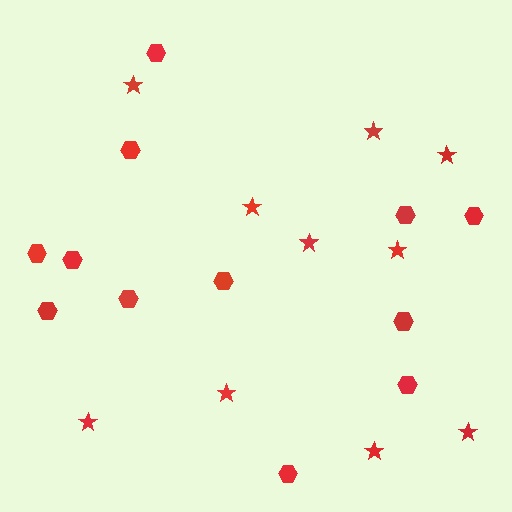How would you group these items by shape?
There are 2 groups: one group of stars (10) and one group of hexagons (12).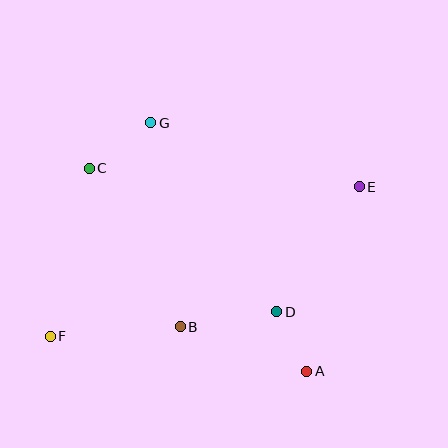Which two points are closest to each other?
Points A and D are closest to each other.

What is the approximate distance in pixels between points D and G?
The distance between D and G is approximately 227 pixels.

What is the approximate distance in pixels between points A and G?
The distance between A and G is approximately 294 pixels.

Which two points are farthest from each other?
Points E and F are farthest from each other.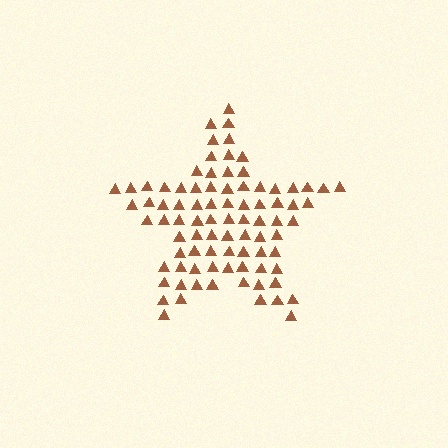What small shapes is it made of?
It is made of small triangles.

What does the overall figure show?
The overall figure shows a star.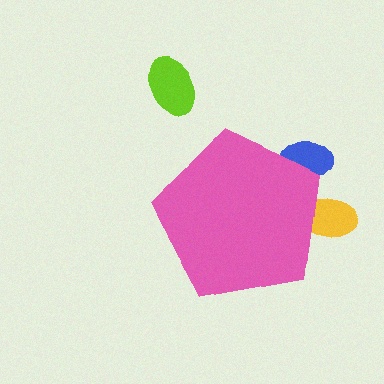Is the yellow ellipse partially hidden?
Yes, the yellow ellipse is partially hidden behind the pink pentagon.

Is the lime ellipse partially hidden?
No, the lime ellipse is fully visible.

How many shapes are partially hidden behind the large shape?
2 shapes are partially hidden.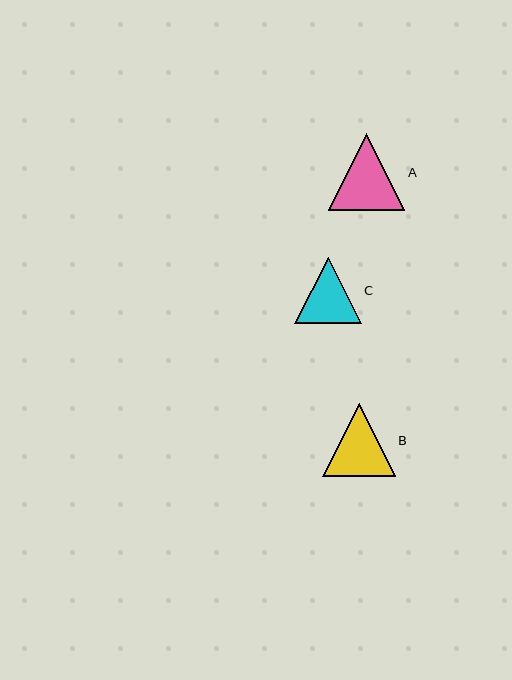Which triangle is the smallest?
Triangle C is the smallest with a size of approximately 66 pixels.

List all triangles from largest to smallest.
From largest to smallest: A, B, C.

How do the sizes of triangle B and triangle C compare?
Triangle B and triangle C are approximately the same size.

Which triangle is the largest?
Triangle A is the largest with a size of approximately 76 pixels.